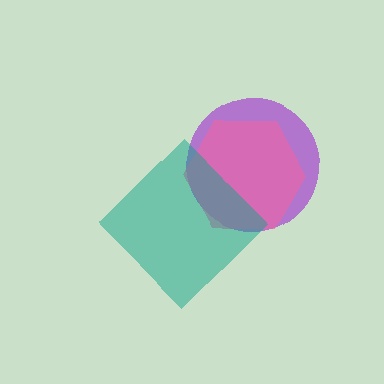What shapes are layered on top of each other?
The layered shapes are: a purple circle, a pink hexagon, a teal diamond.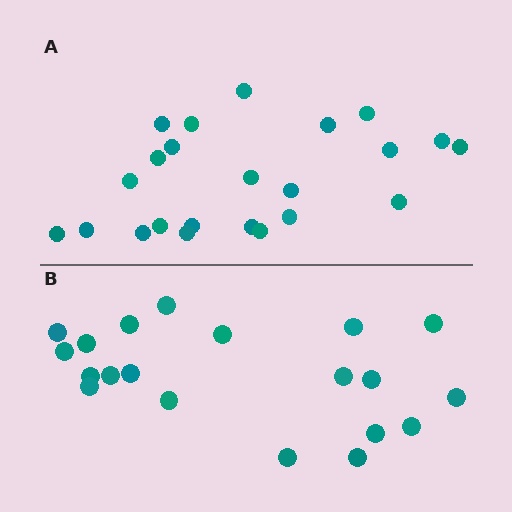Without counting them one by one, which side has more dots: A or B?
Region A (the top region) has more dots.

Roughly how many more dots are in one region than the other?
Region A has just a few more — roughly 2 or 3 more dots than region B.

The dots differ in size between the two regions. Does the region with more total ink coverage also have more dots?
No. Region B has more total ink coverage because its dots are larger, but region A actually contains more individual dots. Total area can be misleading — the number of items is what matters here.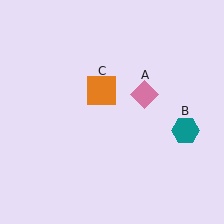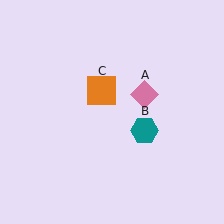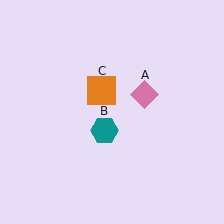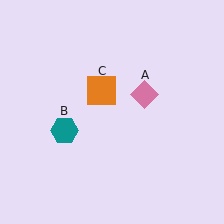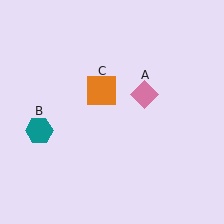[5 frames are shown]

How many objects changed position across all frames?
1 object changed position: teal hexagon (object B).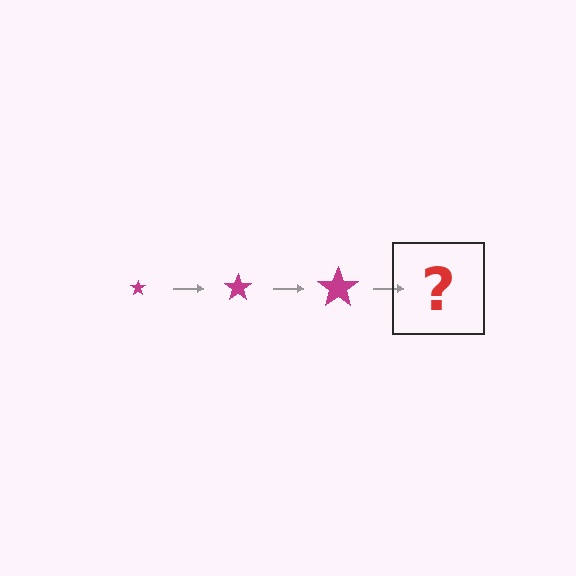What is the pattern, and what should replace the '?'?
The pattern is that the star gets progressively larger each step. The '?' should be a magenta star, larger than the previous one.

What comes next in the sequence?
The next element should be a magenta star, larger than the previous one.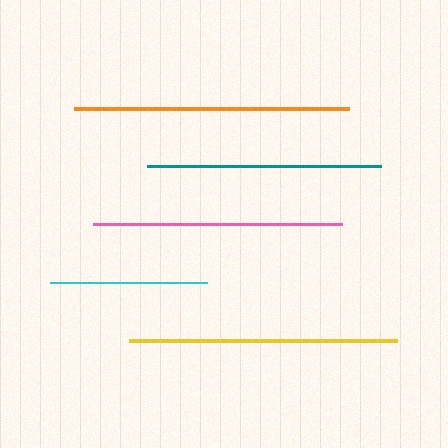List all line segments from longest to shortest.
From longest to shortest: orange, yellow, pink, teal, cyan.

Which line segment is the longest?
The orange line is the longest at approximately 275 pixels.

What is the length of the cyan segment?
The cyan segment is approximately 157 pixels long.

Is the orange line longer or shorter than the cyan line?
The orange line is longer than the cyan line.